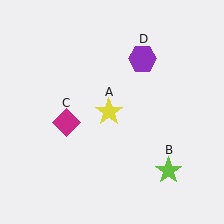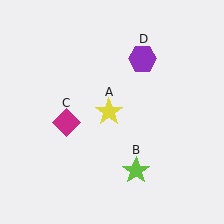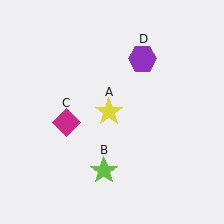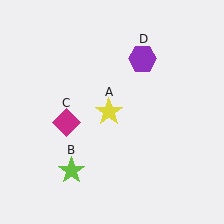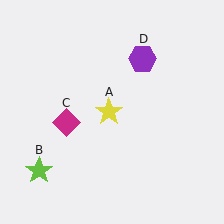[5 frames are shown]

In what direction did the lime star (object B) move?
The lime star (object B) moved left.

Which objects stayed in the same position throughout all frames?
Yellow star (object A) and magenta diamond (object C) and purple hexagon (object D) remained stationary.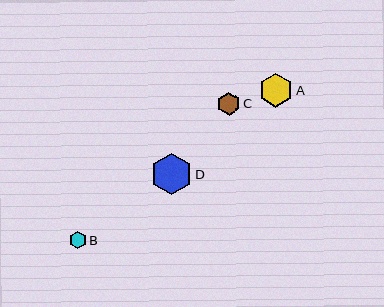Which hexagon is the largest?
Hexagon D is the largest with a size of approximately 42 pixels.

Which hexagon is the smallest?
Hexagon B is the smallest with a size of approximately 17 pixels.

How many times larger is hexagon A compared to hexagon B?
Hexagon A is approximately 2.0 times the size of hexagon B.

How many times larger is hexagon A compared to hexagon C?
Hexagon A is approximately 1.5 times the size of hexagon C.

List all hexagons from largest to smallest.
From largest to smallest: D, A, C, B.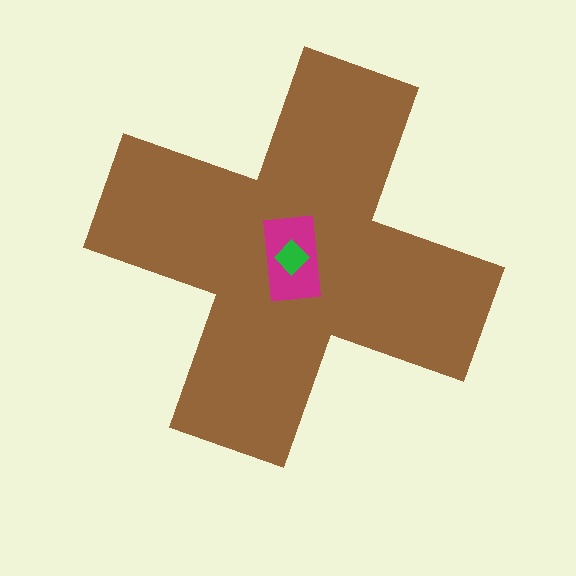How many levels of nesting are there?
3.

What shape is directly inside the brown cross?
The magenta rectangle.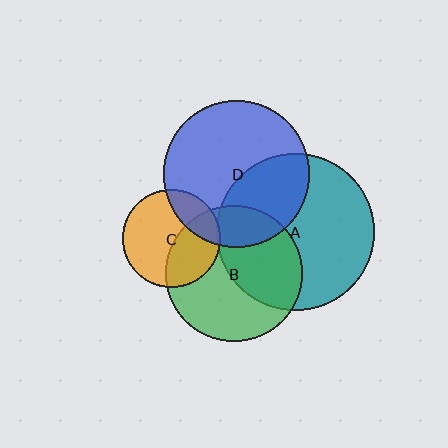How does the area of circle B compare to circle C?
Approximately 1.9 times.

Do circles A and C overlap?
Yes.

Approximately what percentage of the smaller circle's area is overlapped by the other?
Approximately 5%.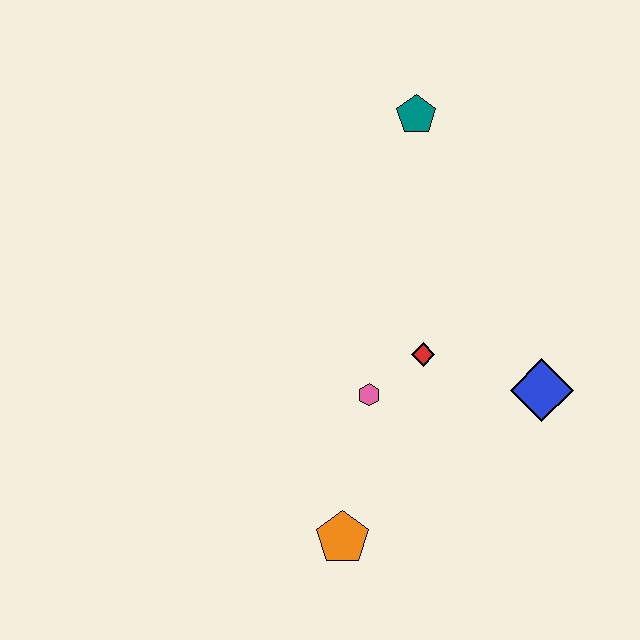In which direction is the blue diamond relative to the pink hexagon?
The blue diamond is to the right of the pink hexagon.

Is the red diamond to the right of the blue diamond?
No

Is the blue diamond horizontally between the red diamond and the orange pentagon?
No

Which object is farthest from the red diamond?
The teal pentagon is farthest from the red diamond.